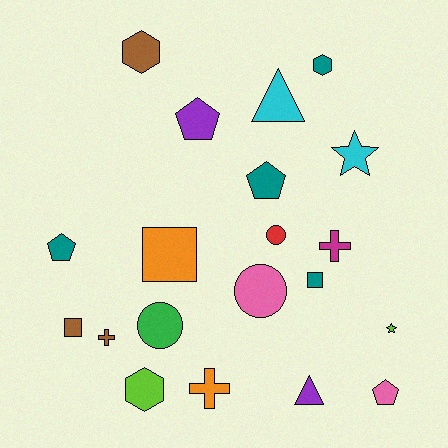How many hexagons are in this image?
There are 3 hexagons.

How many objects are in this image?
There are 20 objects.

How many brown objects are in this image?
There are 3 brown objects.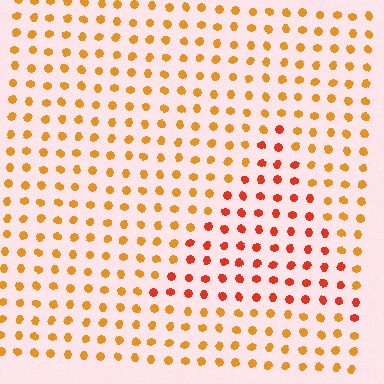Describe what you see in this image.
The image is filled with small orange elements in a uniform arrangement. A triangle-shaped region is visible where the elements are tinted to a slightly different hue, forming a subtle color boundary.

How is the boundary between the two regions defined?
The boundary is defined purely by a slight shift in hue (about 30 degrees). Spacing, size, and orientation are identical on both sides.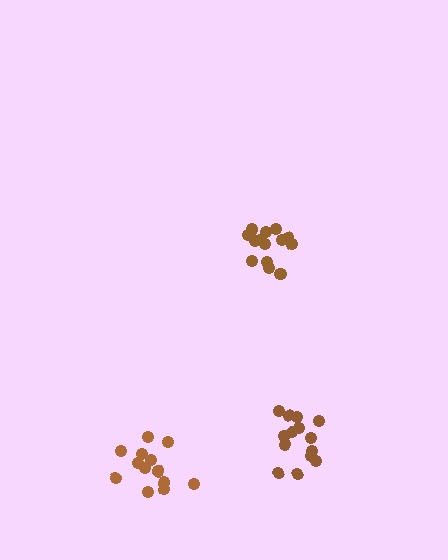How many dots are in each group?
Group 1: 14 dots, Group 2: 13 dots, Group 3: 14 dots (41 total).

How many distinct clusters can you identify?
There are 3 distinct clusters.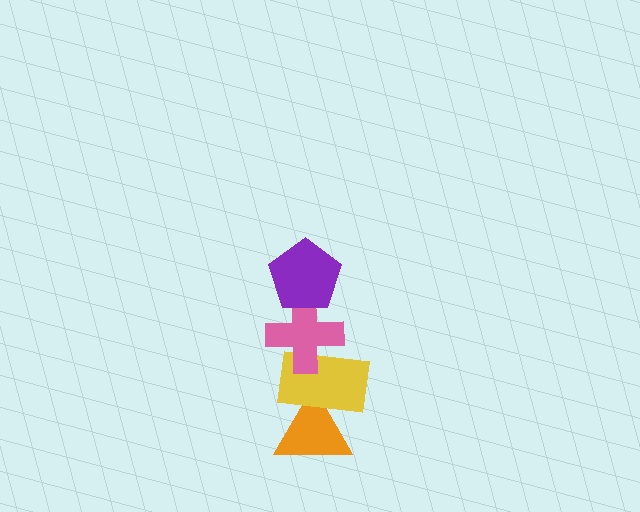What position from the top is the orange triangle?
The orange triangle is 4th from the top.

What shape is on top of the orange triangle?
The yellow rectangle is on top of the orange triangle.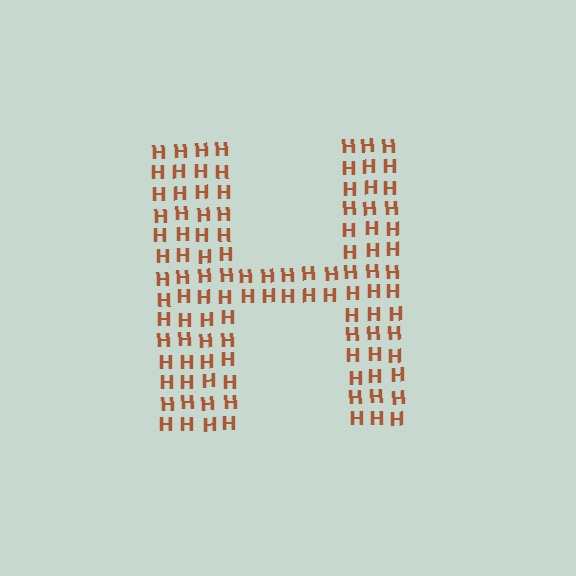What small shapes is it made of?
It is made of small letter H's.